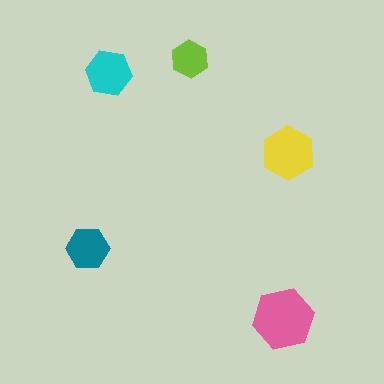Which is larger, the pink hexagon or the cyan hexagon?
The pink one.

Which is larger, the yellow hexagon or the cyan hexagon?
The yellow one.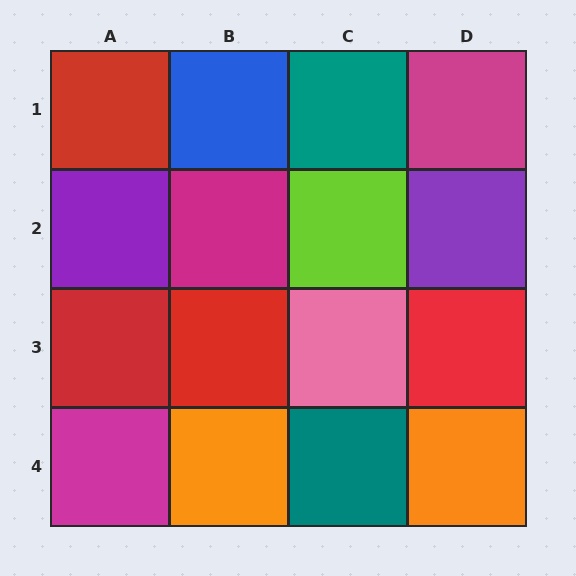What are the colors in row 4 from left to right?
Magenta, orange, teal, orange.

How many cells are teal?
2 cells are teal.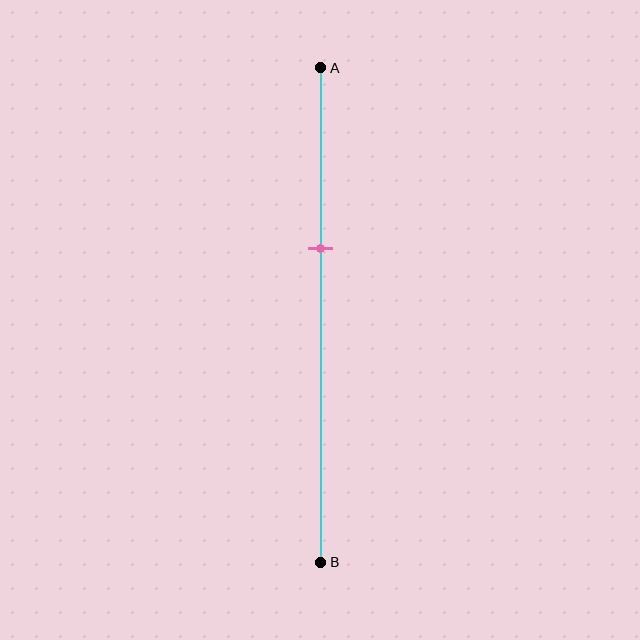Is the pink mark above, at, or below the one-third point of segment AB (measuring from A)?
The pink mark is below the one-third point of segment AB.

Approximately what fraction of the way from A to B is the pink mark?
The pink mark is approximately 35% of the way from A to B.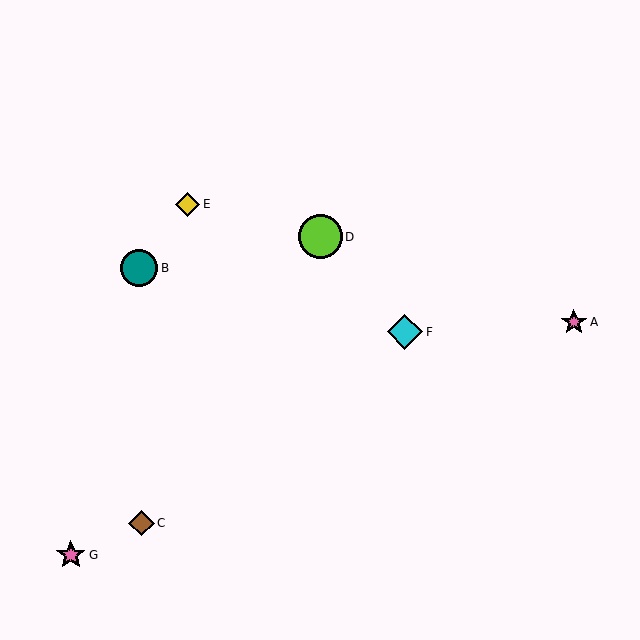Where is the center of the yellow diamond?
The center of the yellow diamond is at (188, 204).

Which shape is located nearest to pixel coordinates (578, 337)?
The pink star (labeled A) at (574, 322) is nearest to that location.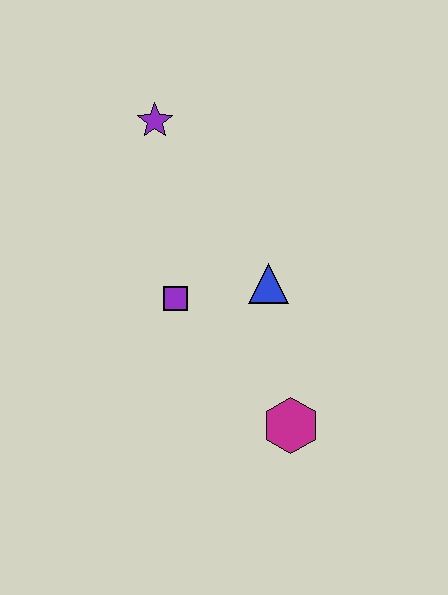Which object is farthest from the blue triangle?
The purple star is farthest from the blue triangle.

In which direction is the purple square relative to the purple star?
The purple square is below the purple star.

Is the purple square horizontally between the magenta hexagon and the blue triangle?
No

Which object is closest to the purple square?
The blue triangle is closest to the purple square.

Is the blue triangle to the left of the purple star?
No